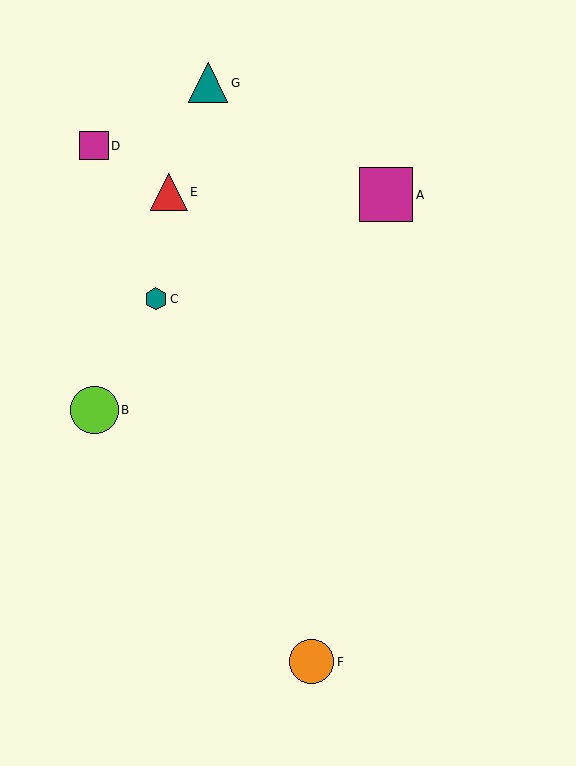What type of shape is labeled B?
Shape B is a lime circle.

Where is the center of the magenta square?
The center of the magenta square is at (94, 146).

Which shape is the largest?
The magenta square (labeled A) is the largest.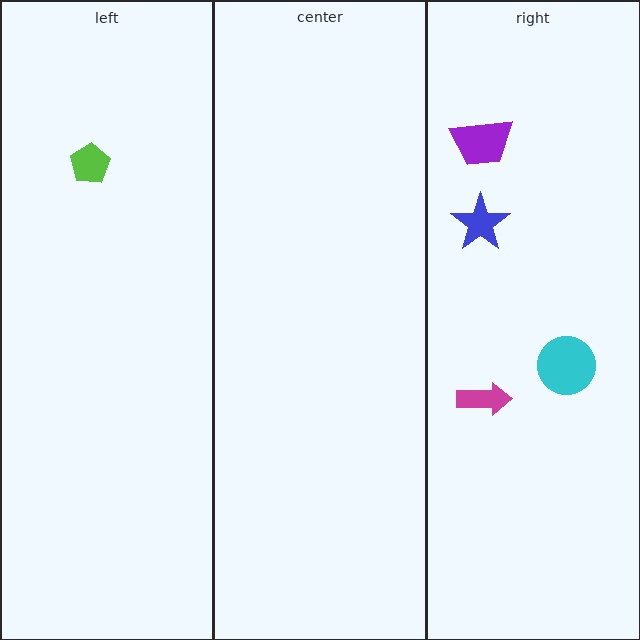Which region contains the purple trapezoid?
The right region.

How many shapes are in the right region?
4.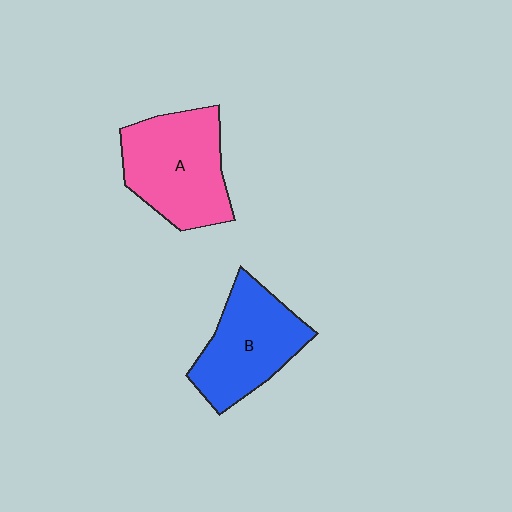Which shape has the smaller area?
Shape B (blue).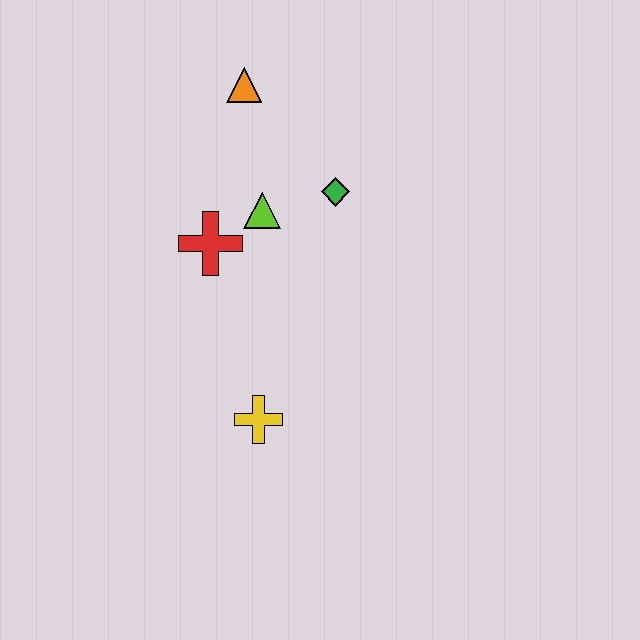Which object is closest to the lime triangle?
The red cross is closest to the lime triangle.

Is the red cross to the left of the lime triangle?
Yes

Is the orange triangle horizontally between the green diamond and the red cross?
Yes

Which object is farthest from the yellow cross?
The orange triangle is farthest from the yellow cross.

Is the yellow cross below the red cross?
Yes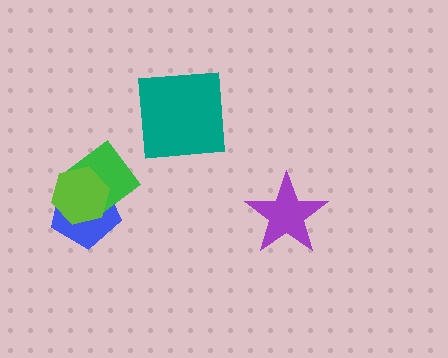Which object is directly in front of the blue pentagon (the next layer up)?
The green diamond is directly in front of the blue pentagon.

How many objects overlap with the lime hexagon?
2 objects overlap with the lime hexagon.